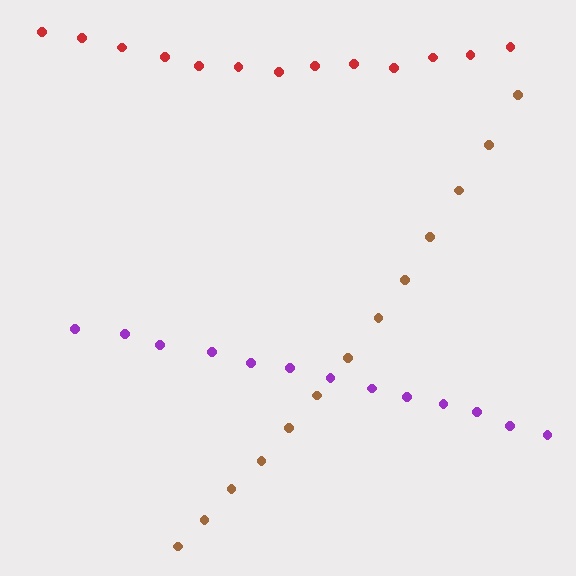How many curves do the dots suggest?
There are 3 distinct paths.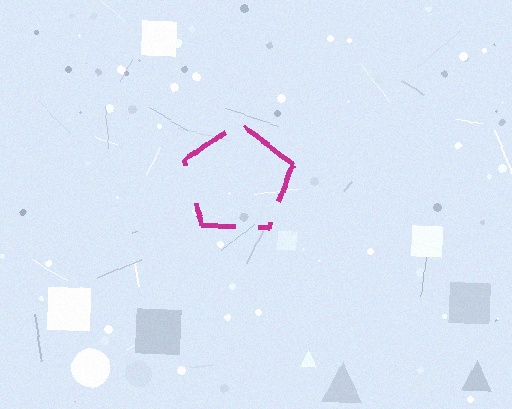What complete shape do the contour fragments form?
The contour fragments form a pentagon.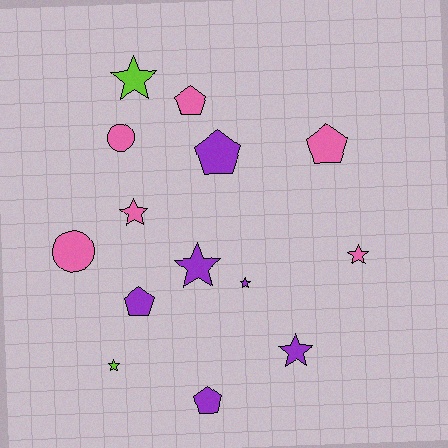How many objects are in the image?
There are 14 objects.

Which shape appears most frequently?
Star, with 7 objects.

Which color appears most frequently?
Pink, with 6 objects.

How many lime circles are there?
There are no lime circles.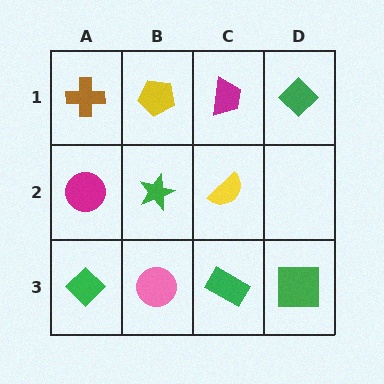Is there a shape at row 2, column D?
No, that cell is empty.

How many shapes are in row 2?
3 shapes.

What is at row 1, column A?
A brown cross.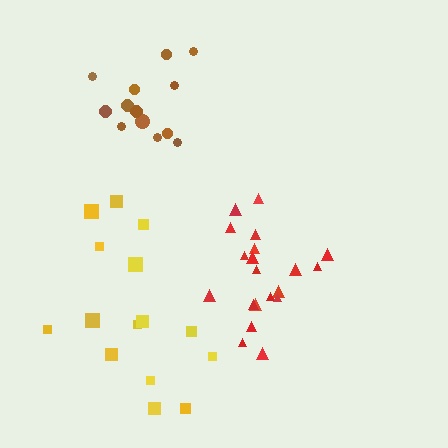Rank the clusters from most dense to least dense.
red, brown, yellow.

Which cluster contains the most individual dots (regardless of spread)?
Red (21).